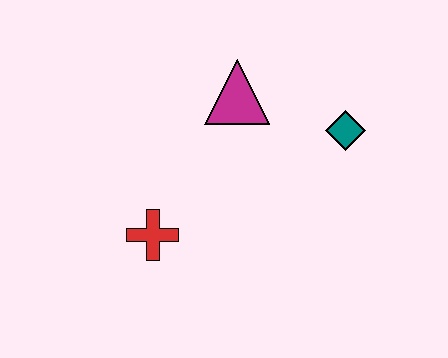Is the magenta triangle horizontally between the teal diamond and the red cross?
Yes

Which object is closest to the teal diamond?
The magenta triangle is closest to the teal diamond.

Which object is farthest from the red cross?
The teal diamond is farthest from the red cross.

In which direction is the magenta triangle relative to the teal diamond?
The magenta triangle is to the left of the teal diamond.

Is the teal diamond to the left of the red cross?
No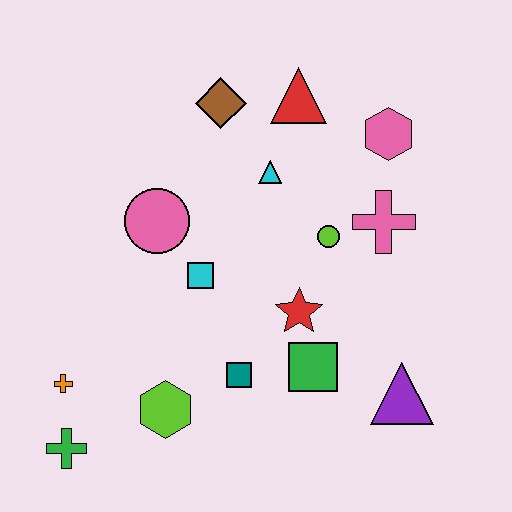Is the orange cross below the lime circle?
Yes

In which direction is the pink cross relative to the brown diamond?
The pink cross is to the right of the brown diamond.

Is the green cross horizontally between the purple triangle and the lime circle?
No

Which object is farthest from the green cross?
The pink hexagon is farthest from the green cross.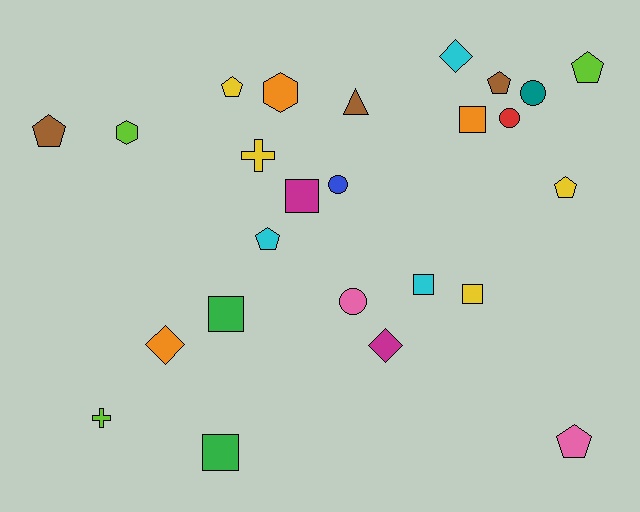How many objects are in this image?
There are 25 objects.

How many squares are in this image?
There are 6 squares.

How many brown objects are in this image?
There are 3 brown objects.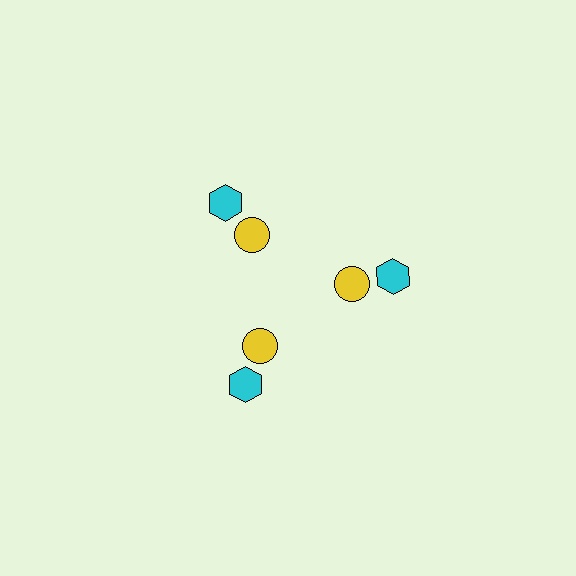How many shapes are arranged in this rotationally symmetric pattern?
There are 6 shapes, arranged in 3 groups of 2.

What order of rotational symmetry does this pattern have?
This pattern has 3-fold rotational symmetry.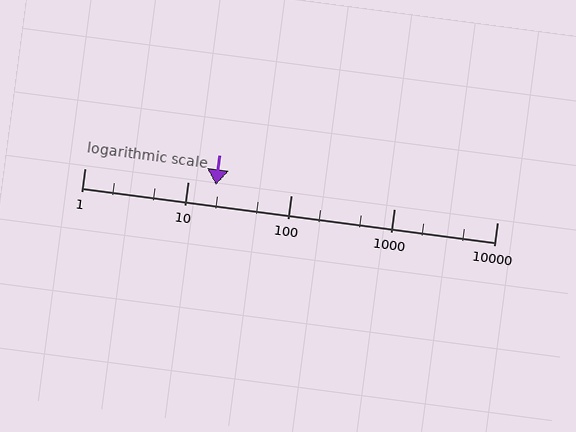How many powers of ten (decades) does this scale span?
The scale spans 4 decades, from 1 to 10000.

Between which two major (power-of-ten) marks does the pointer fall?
The pointer is between 10 and 100.